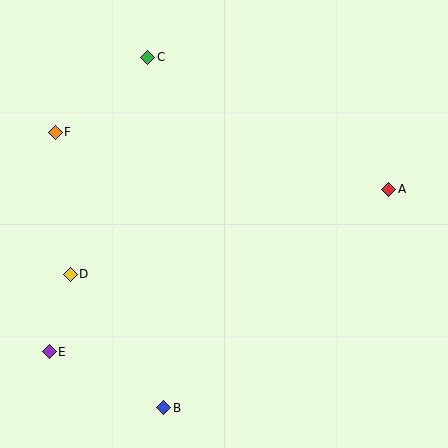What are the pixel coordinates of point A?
Point A is at (389, 189).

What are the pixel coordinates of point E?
Point E is at (49, 352).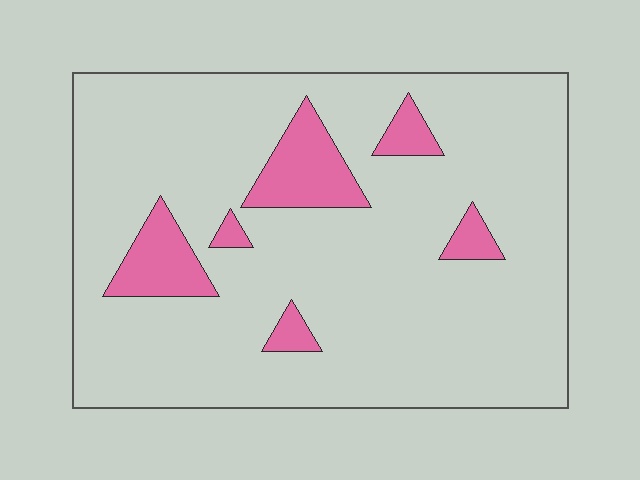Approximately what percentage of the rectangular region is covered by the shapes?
Approximately 10%.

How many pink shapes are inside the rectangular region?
6.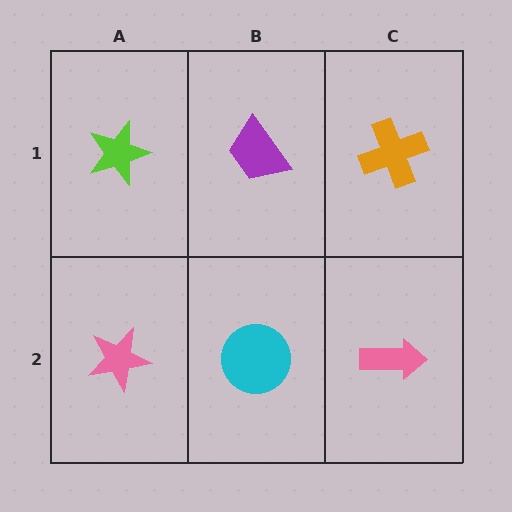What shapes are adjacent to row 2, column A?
A lime star (row 1, column A), a cyan circle (row 2, column B).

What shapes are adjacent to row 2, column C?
An orange cross (row 1, column C), a cyan circle (row 2, column B).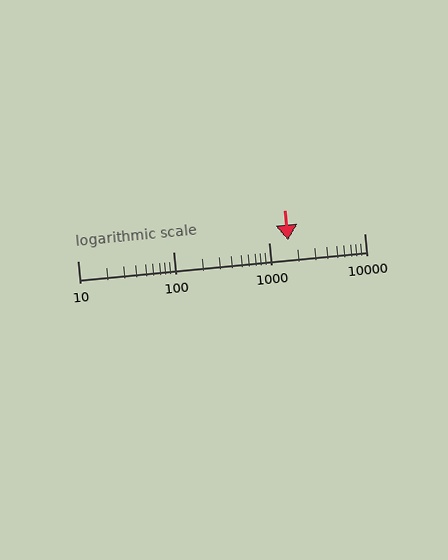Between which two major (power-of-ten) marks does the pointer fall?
The pointer is between 1000 and 10000.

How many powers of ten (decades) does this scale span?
The scale spans 3 decades, from 10 to 10000.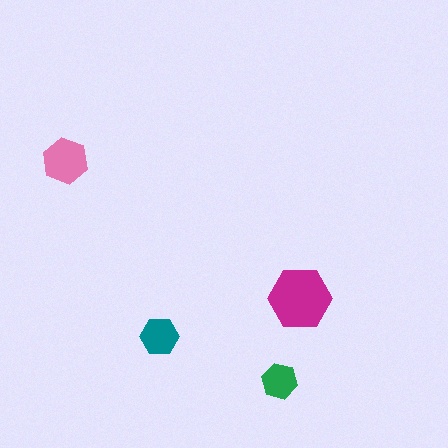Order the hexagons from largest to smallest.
the magenta one, the pink one, the teal one, the green one.